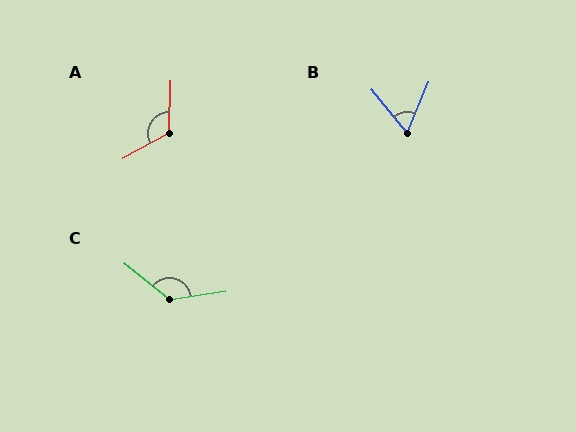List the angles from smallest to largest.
B (62°), A (120°), C (133°).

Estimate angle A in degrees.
Approximately 120 degrees.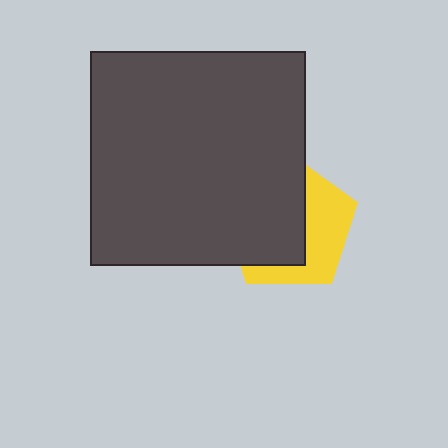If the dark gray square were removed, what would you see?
You would see the complete yellow pentagon.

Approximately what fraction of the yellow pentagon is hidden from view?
Roughly 58% of the yellow pentagon is hidden behind the dark gray square.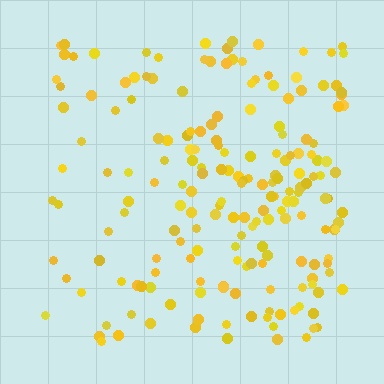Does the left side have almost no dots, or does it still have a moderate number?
Still a moderate number, just noticeably fewer than the right.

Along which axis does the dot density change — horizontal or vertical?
Horizontal.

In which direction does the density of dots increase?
From left to right, with the right side densest.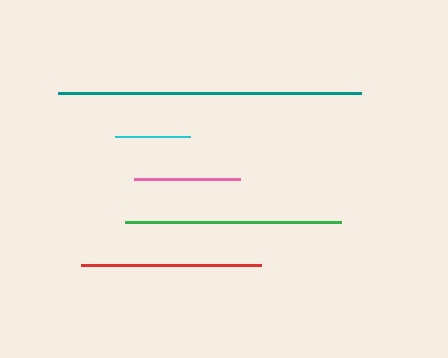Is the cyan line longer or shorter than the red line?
The red line is longer than the cyan line.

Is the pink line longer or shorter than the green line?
The green line is longer than the pink line.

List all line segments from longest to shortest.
From longest to shortest: teal, green, red, pink, cyan.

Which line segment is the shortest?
The cyan line is the shortest at approximately 75 pixels.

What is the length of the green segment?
The green segment is approximately 216 pixels long.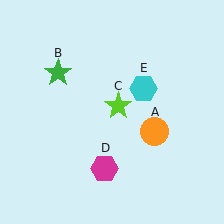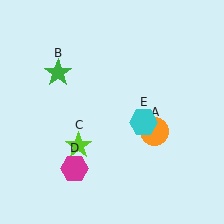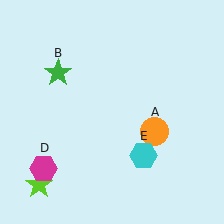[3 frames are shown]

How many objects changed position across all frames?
3 objects changed position: lime star (object C), magenta hexagon (object D), cyan hexagon (object E).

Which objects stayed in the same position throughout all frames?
Orange circle (object A) and green star (object B) remained stationary.